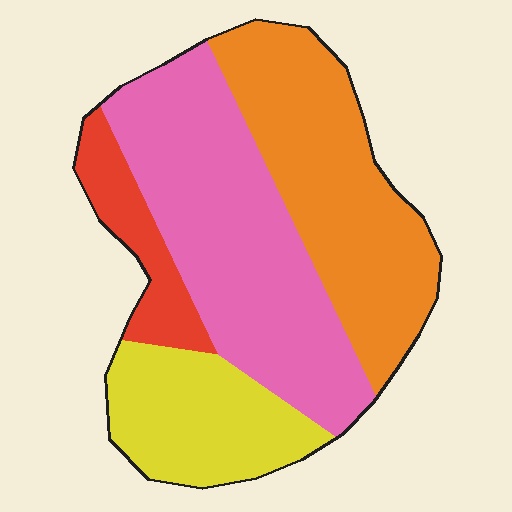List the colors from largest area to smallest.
From largest to smallest: pink, orange, yellow, red.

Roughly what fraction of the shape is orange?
Orange takes up about one third (1/3) of the shape.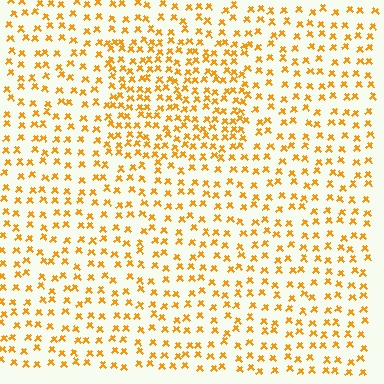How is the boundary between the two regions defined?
The boundary is defined by a change in element density (approximately 1.7x ratio). All elements are the same color, size, and shape.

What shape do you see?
I see a rectangle.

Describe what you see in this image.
The image contains small orange elements arranged at two different densities. A rectangle-shaped region is visible where the elements are more densely packed than the surrounding area.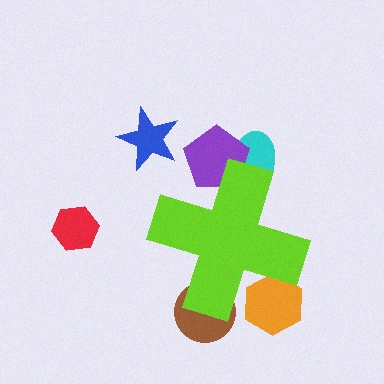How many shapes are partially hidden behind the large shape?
4 shapes are partially hidden.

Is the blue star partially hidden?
No, the blue star is fully visible.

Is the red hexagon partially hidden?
No, the red hexagon is fully visible.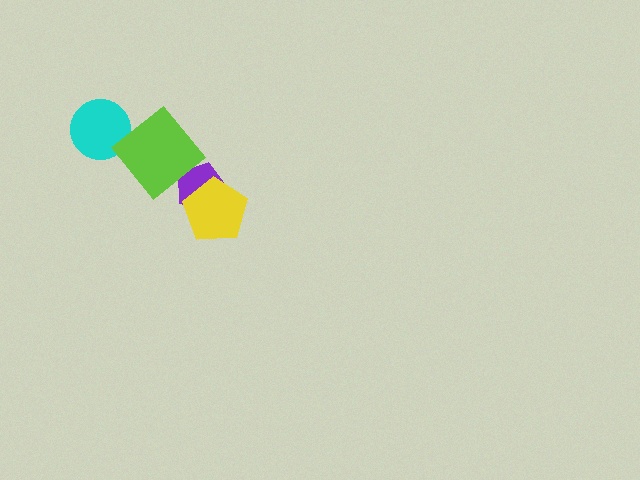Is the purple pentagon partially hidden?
Yes, it is partially covered by another shape.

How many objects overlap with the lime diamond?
2 objects overlap with the lime diamond.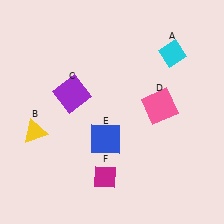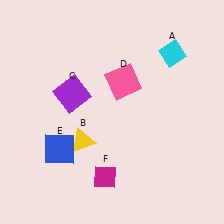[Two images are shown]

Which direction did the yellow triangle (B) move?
The yellow triangle (B) moved right.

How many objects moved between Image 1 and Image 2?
3 objects moved between the two images.